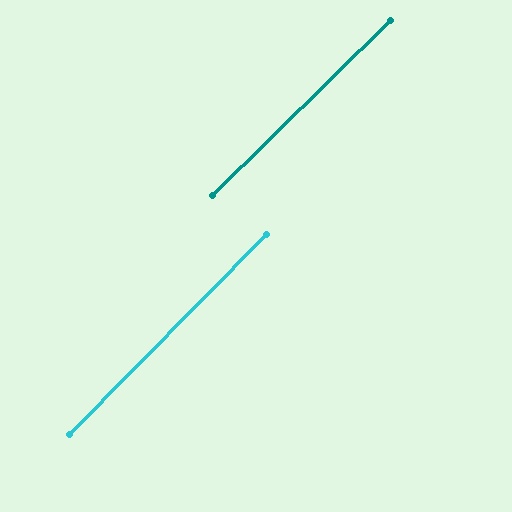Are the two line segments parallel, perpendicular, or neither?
Parallel — their directions differ by only 0.8°.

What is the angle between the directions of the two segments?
Approximately 1 degree.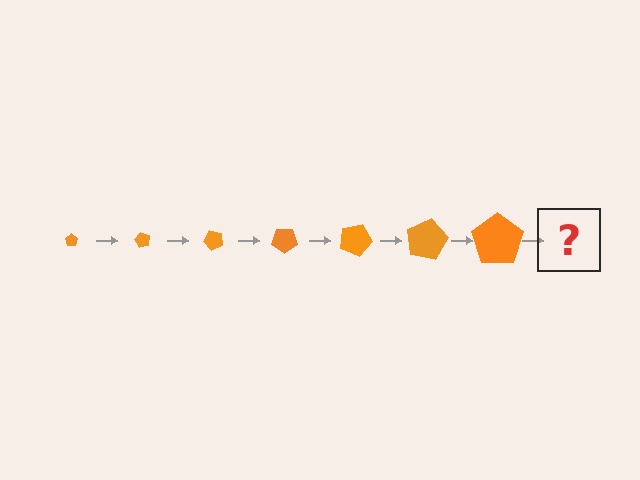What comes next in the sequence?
The next element should be a pentagon, larger than the previous one and rotated 420 degrees from the start.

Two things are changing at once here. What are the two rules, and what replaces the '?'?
The two rules are that the pentagon grows larger each step and it rotates 60 degrees each step. The '?' should be a pentagon, larger than the previous one and rotated 420 degrees from the start.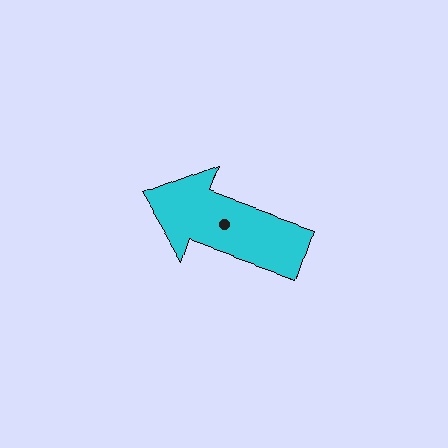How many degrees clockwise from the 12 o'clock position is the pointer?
Approximately 289 degrees.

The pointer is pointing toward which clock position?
Roughly 10 o'clock.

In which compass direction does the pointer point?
West.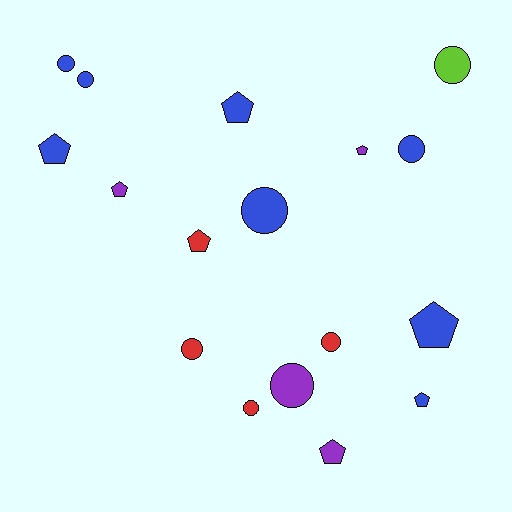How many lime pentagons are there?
There are no lime pentagons.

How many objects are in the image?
There are 17 objects.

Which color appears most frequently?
Blue, with 8 objects.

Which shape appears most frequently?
Circle, with 9 objects.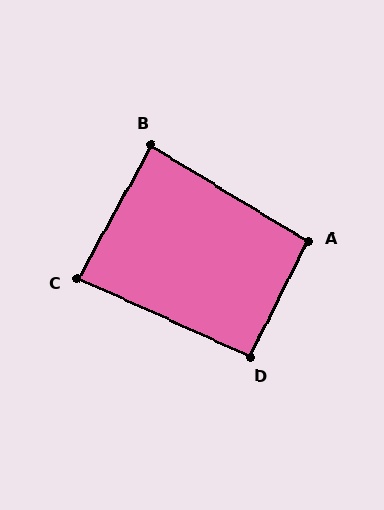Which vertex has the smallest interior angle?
C, at approximately 86 degrees.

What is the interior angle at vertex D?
Approximately 93 degrees (approximately right).